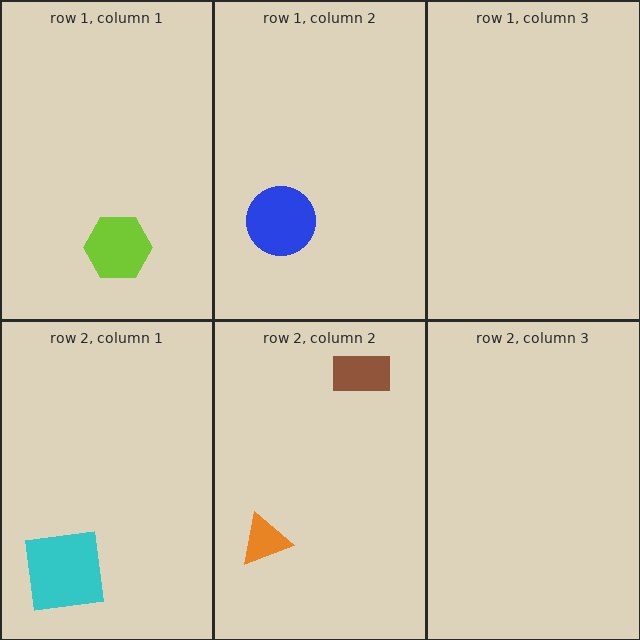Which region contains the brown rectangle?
The row 2, column 2 region.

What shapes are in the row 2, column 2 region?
The orange triangle, the brown rectangle.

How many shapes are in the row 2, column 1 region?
1.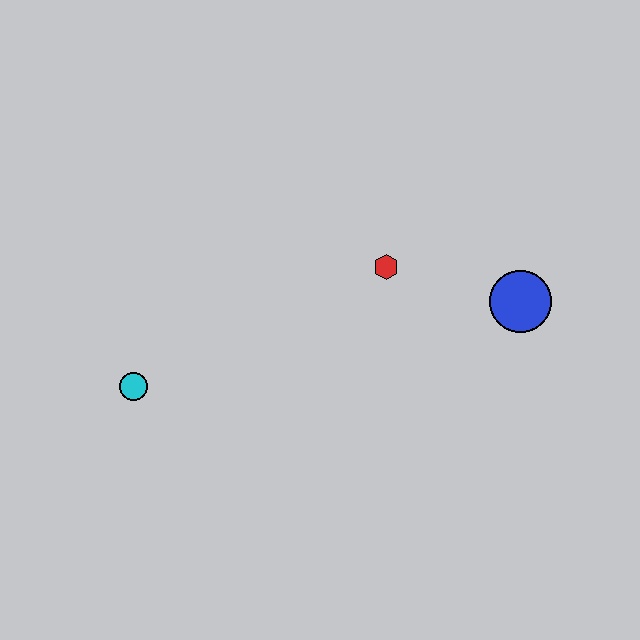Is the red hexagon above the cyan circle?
Yes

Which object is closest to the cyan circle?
The red hexagon is closest to the cyan circle.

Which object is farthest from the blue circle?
The cyan circle is farthest from the blue circle.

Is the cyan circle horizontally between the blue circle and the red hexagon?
No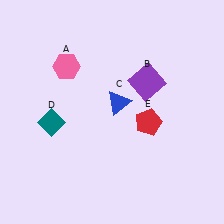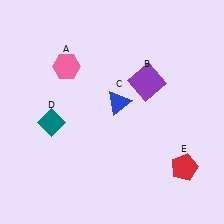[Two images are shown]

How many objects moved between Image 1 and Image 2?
1 object moved between the two images.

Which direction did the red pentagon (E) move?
The red pentagon (E) moved down.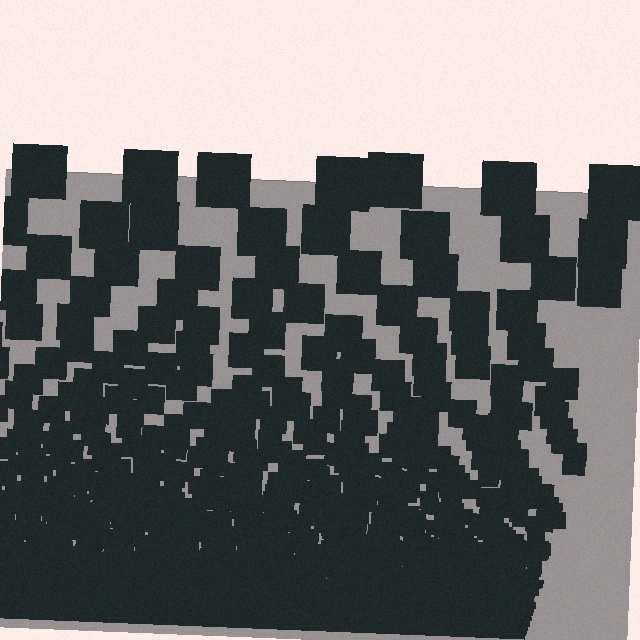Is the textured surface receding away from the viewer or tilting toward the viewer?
The surface appears to tilt toward the viewer. Texture elements get larger and sparser toward the top.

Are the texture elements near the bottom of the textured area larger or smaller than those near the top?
Smaller. The gradient is inverted — elements near the bottom are smaller and denser.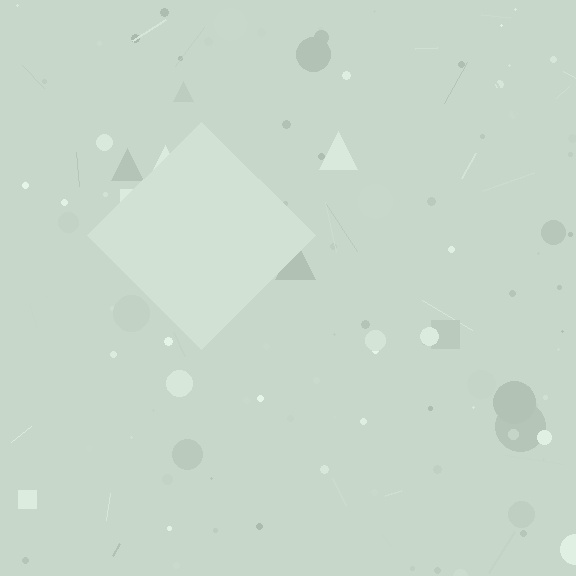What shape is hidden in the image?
A diamond is hidden in the image.